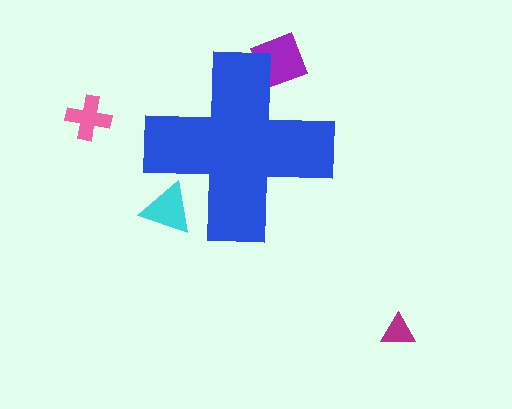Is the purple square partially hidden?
Yes, the purple square is partially hidden behind the blue cross.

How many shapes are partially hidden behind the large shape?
2 shapes are partially hidden.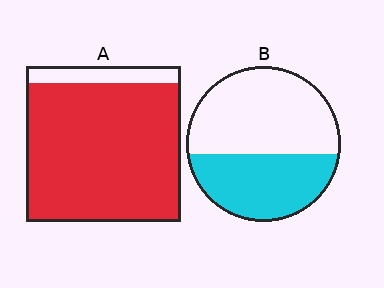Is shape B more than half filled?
No.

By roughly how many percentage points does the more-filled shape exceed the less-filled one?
By roughly 45 percentage points (A over B).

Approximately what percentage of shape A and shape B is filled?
A is approximately 90% and B is approximately 40%.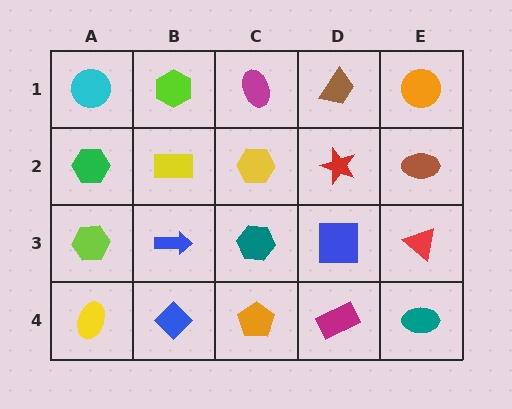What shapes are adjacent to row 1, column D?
A red star (row 2, column D), a magenta ellipse (row 1, column C), an orange circle (row 1, column E).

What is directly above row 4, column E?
A red triangle.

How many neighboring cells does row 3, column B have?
4.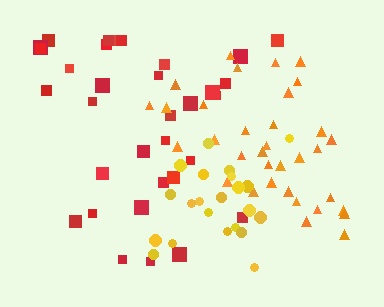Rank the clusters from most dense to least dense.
yellow, orange, red.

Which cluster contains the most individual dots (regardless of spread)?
Orange (34).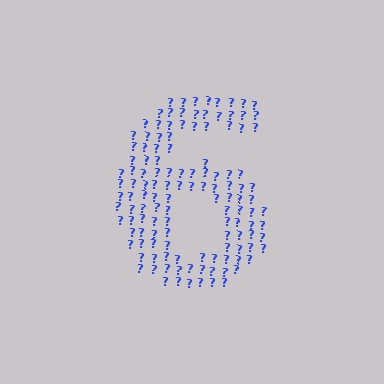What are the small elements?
The small elements are question marks.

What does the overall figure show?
The overall figure shows the digit 6.